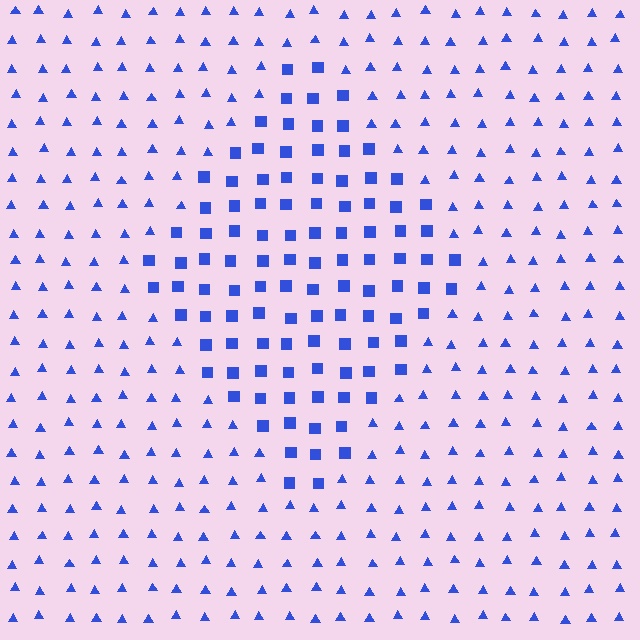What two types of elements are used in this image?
The image uses squares inside the diamond region and triangles outside it.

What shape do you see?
I see a diamond.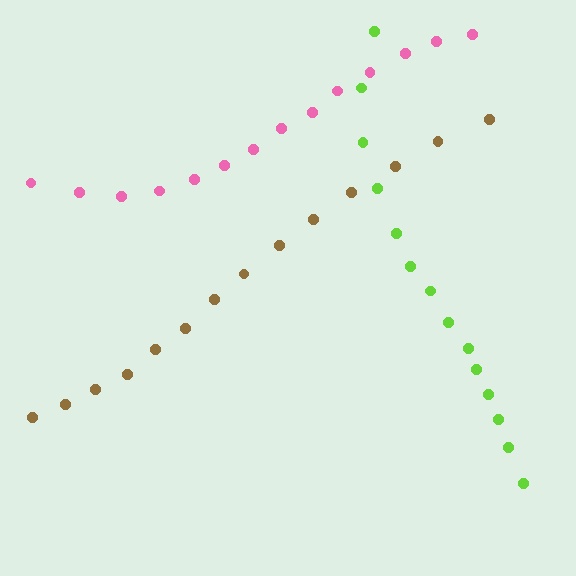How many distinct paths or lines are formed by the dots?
There are 3 distinct paths.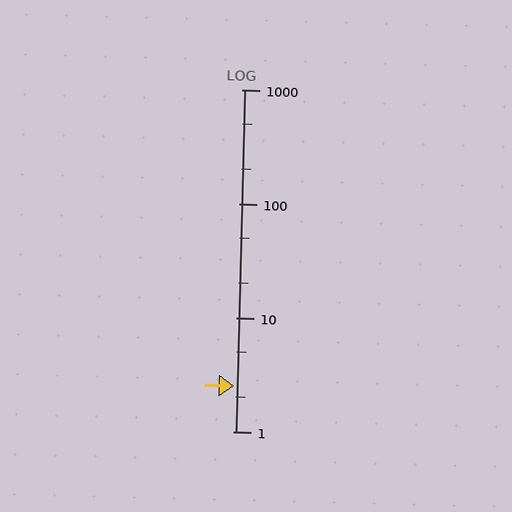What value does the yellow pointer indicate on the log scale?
The pointer indicates approximately 2.5.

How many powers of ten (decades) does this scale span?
The scale spans 3 decades, from 1 to 1000.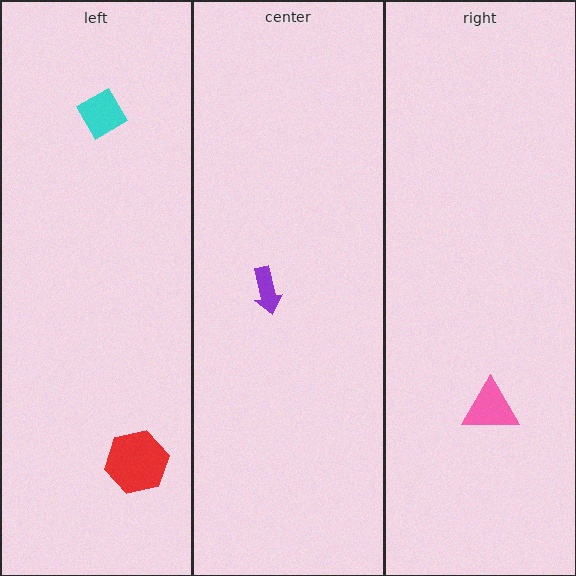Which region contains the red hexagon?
The left region.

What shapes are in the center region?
The purple arrow.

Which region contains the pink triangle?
The right region.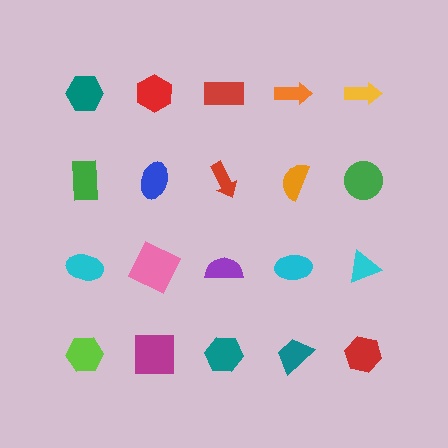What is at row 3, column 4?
A cyan ellipse.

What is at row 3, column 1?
A cyan ellipse.